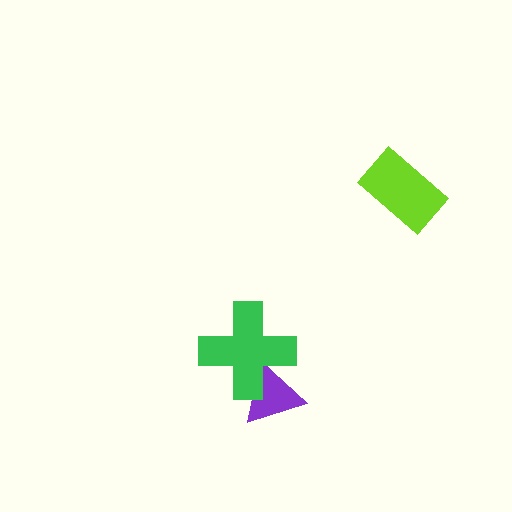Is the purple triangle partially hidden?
Yes, it is partially covered by another shape.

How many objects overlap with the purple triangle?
1 object overlaps with the purple triangle.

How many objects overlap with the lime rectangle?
0 objects overlap with the lime rectangle.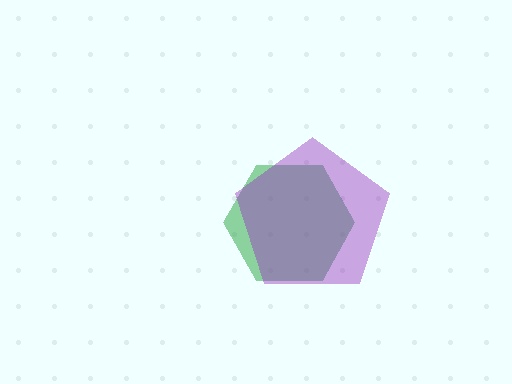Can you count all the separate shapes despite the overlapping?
Yes, there are 2 separate shapes.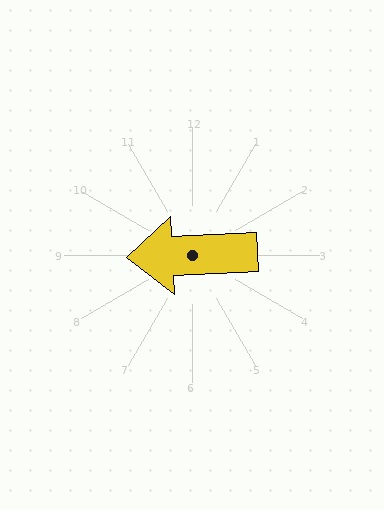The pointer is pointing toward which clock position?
Roughly 9 o'clock.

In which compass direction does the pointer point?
West.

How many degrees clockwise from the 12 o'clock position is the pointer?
Approximately 268 degrees.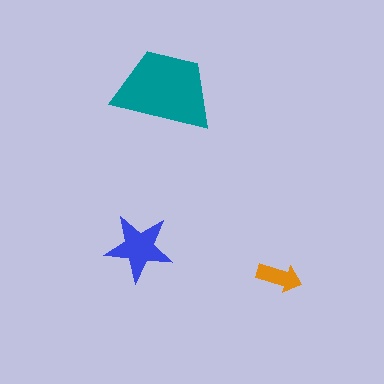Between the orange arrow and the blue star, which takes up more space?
The blue star.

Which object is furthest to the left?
The blue star is leftmost.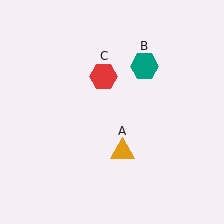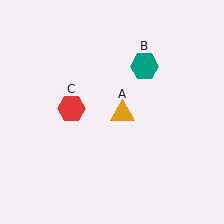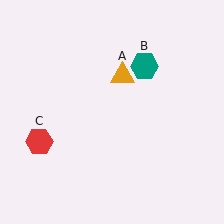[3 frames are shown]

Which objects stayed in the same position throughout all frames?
Teal hexagon (object B) remained stationary.